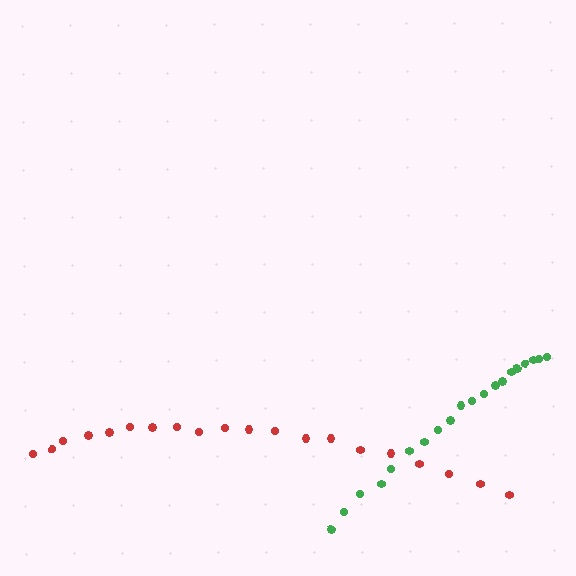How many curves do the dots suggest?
There are 2 distinct paths.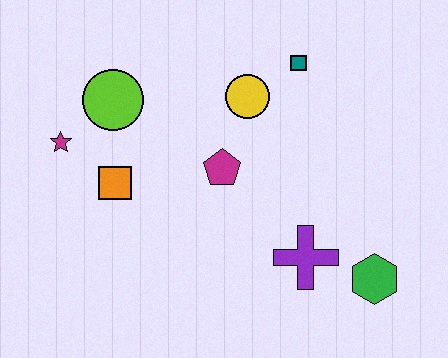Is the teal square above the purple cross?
Yes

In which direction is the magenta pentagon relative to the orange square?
The magenta pentagon is to the right of the orange square.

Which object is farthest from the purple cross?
The magenta star is farthest from the purple cross.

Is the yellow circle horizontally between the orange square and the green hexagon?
Yes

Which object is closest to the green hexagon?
The purple cross is closest to the green hexagon.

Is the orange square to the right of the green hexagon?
No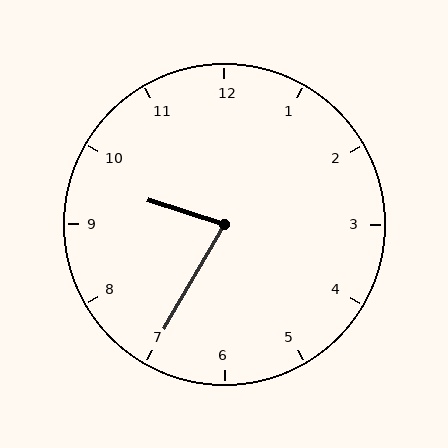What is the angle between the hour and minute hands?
Approximately 78 degrees.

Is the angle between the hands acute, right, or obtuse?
It is acute.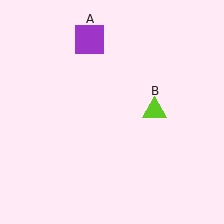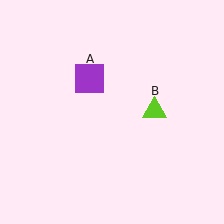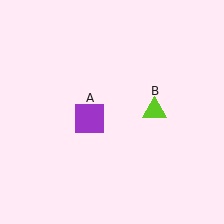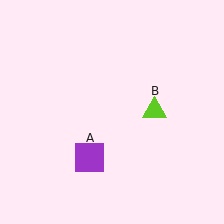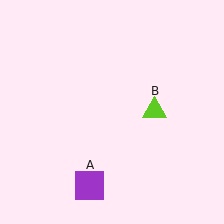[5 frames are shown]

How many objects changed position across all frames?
1 object changed position: purple square (object A).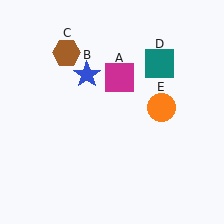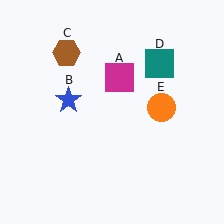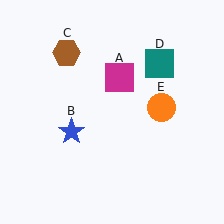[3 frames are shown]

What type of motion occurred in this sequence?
The blue star (object B) rotated counterclockwise around the center of the scene.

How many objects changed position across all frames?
1 object changed position: blue star (object B).